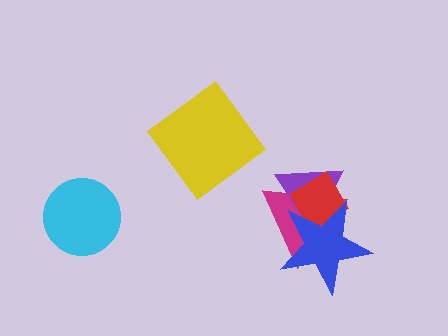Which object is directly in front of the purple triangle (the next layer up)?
The red diamond is directly in front of the purple triangle.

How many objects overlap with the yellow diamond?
0 objects overlap with the yellow diamond.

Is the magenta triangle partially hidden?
Yes, it is partially covered by another shape.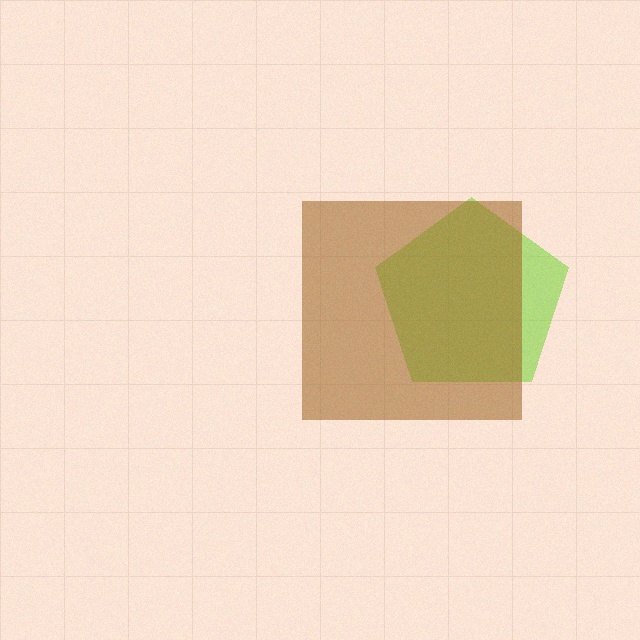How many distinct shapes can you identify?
There are 2 distinct shapes: a lime pentagon, a brown square.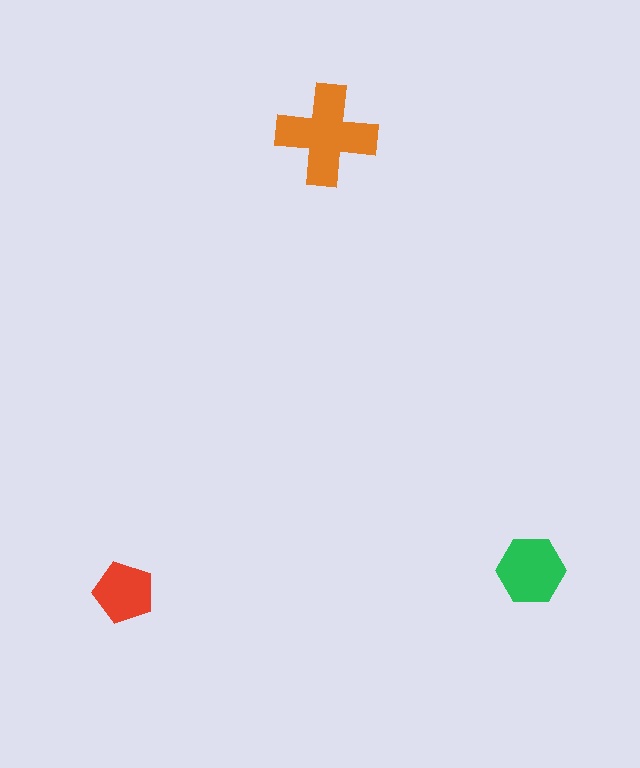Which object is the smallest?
The red pentagon.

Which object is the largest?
The orange cross.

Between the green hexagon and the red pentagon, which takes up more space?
The green hexagon.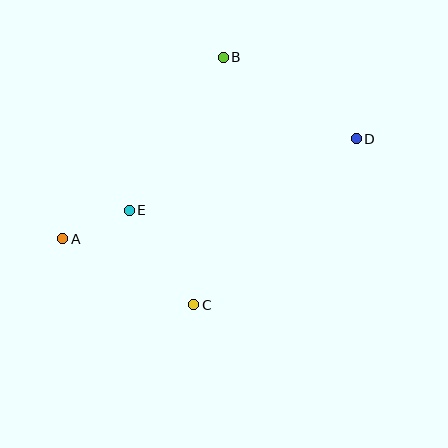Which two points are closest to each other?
Points A and E are closest to each other.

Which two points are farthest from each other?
Points A and D are farthest from each other.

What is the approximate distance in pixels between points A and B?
The distance between A and B is approximately 242 pixels.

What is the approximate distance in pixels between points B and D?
The distance between B and D is approximately 156 pixels.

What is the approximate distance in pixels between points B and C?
The distance between B and C is approximately 249 pixels.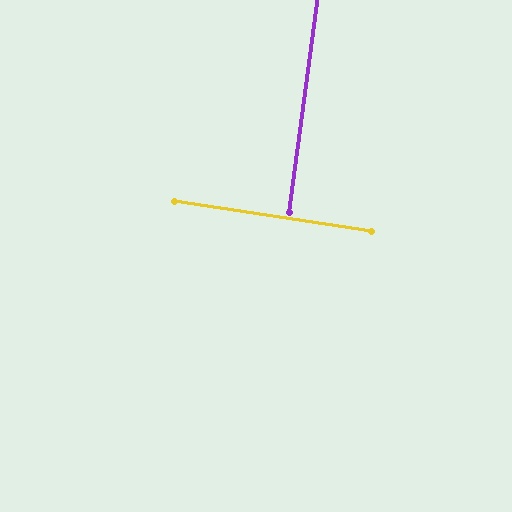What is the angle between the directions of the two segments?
Approximately 89 degrees.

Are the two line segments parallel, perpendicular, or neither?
Perpendicular — they meet at approximately 89°.